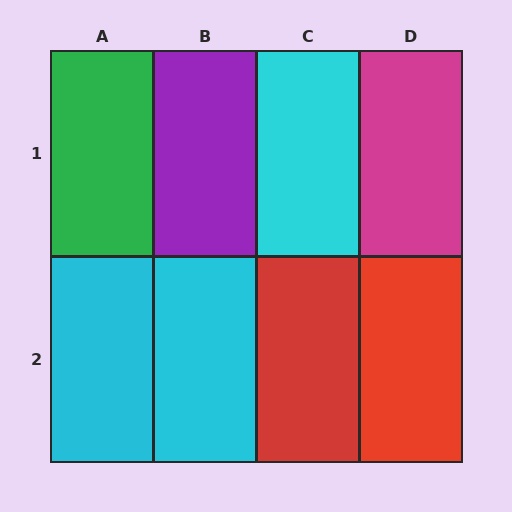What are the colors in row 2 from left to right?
Cyan, cyan, red, red.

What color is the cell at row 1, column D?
Magenta.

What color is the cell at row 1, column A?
Green.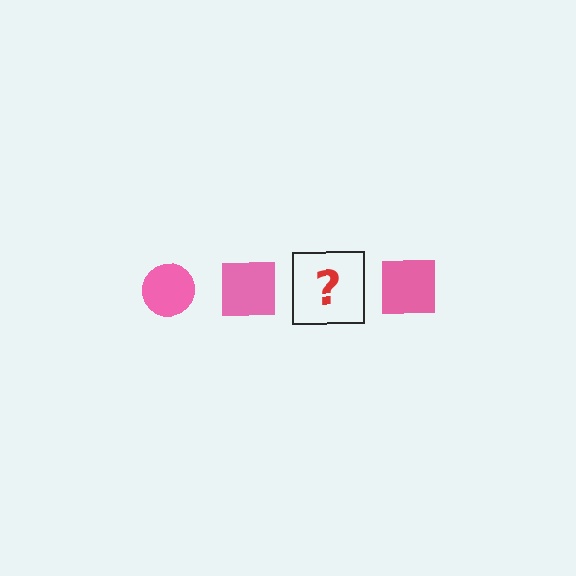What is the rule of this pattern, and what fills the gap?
The rule is that the pattern cycles through circle, square shapes in pink. The gap should be filled with a pink circle.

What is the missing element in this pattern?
The missing element is a pink circle.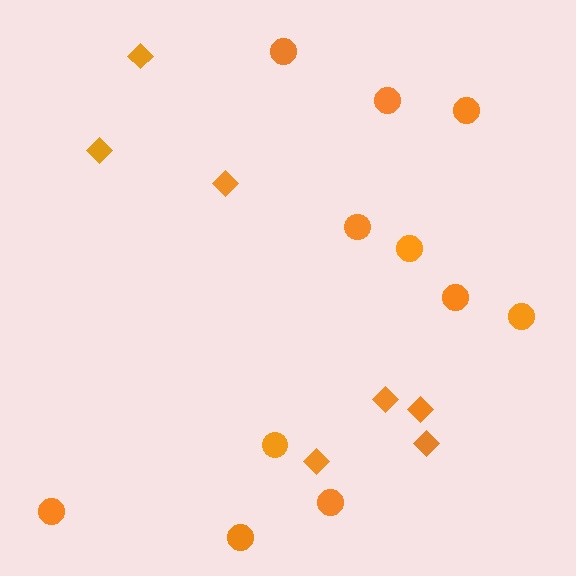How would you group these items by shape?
There are 2 groups: one group of circles (11) and one group of diamonds (7).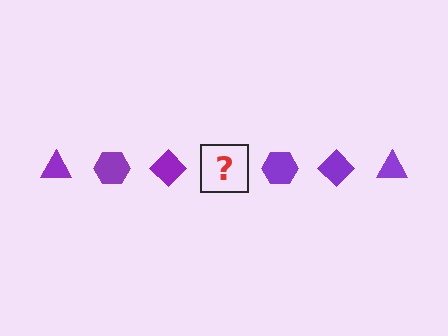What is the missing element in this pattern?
The missing element is a purple triangle.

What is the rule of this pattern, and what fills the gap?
The rule is that the pattern cycles through triangle, hexagon, diamond shapes in purple. The gap should be filled with a purple triangle.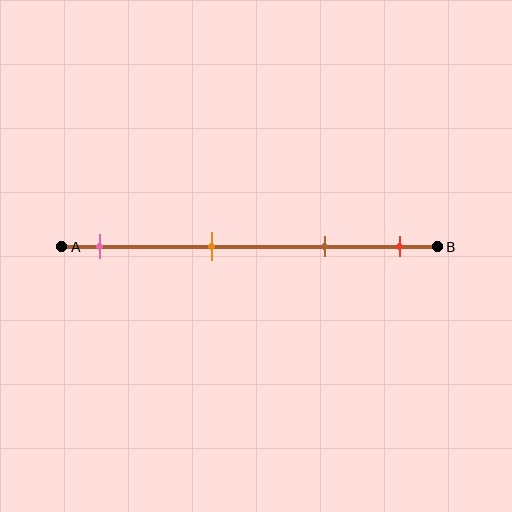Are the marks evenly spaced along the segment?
No, the marks are not evenly spaced.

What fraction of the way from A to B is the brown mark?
The brown mark is approximately 70% (0.7) of the way from A to B.